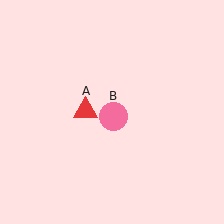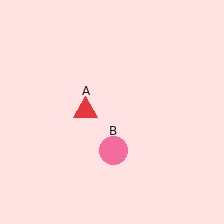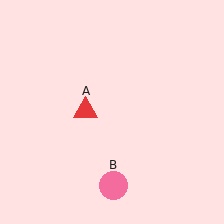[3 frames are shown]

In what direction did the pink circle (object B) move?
The pink circle (object B) moved down.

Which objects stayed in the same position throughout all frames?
Red triangle (object A) remained stationary.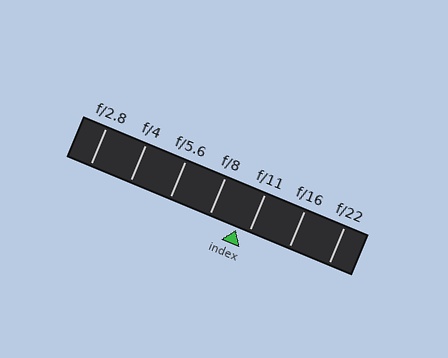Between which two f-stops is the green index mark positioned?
The index mark is between f/8 and f/11.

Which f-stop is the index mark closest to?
The index mark is closest to f/11.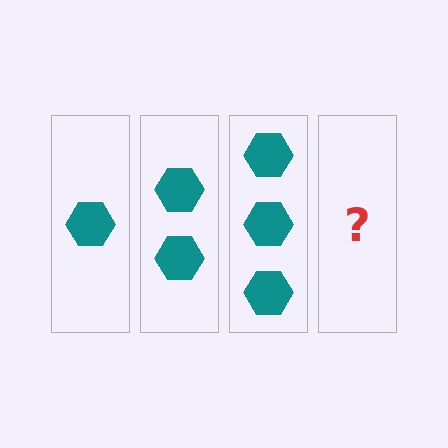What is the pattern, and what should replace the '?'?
The pattern is that each step adds one more hexagon. The '?' should be 4 hexagons.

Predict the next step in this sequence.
The next step is 4 hexagons.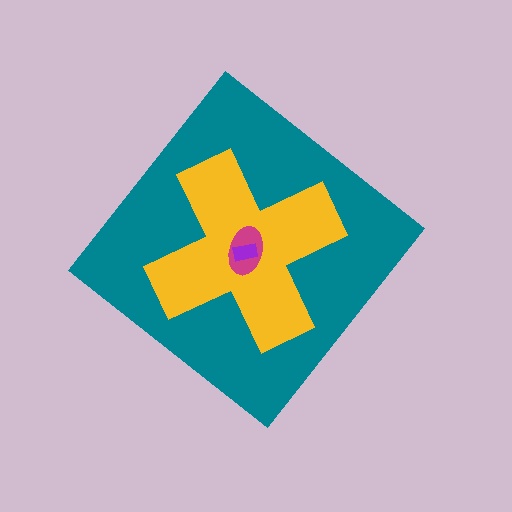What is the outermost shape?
The teal diamond.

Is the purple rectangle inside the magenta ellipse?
Yes.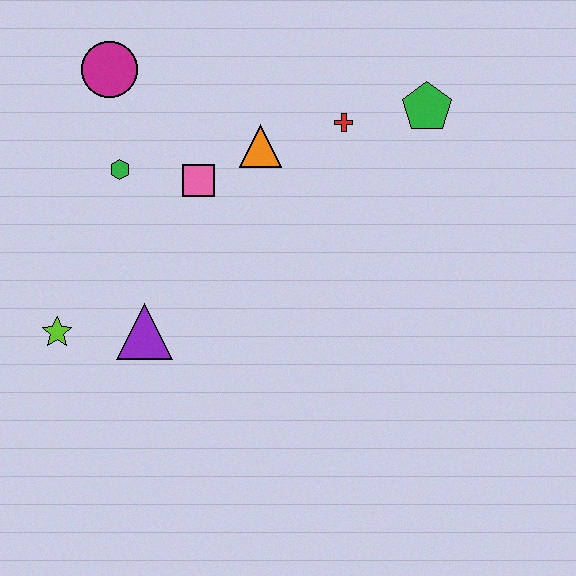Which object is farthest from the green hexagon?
The green pentagon is farthest from the green hexagon.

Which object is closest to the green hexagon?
The pink square is closest to the green hexagon.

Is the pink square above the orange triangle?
No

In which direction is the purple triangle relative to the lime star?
The purple triangle is to the right of the lime star.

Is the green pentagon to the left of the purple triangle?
No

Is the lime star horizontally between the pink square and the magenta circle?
No